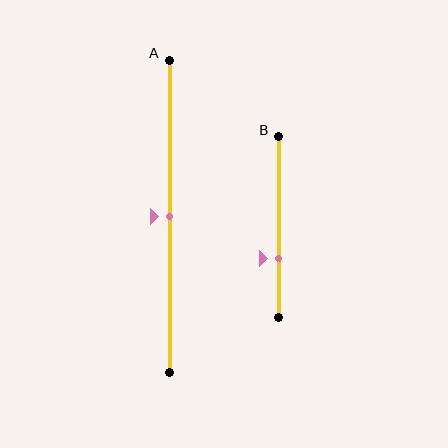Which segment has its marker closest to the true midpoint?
Segment A has its marker closest to the true midpoint.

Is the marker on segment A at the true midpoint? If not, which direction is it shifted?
Yes, the marker on segment A is at the true midpoint.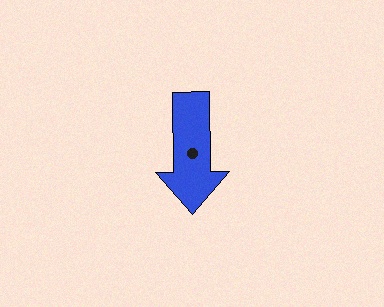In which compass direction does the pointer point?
South.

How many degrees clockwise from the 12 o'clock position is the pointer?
Approximately 179 degrees.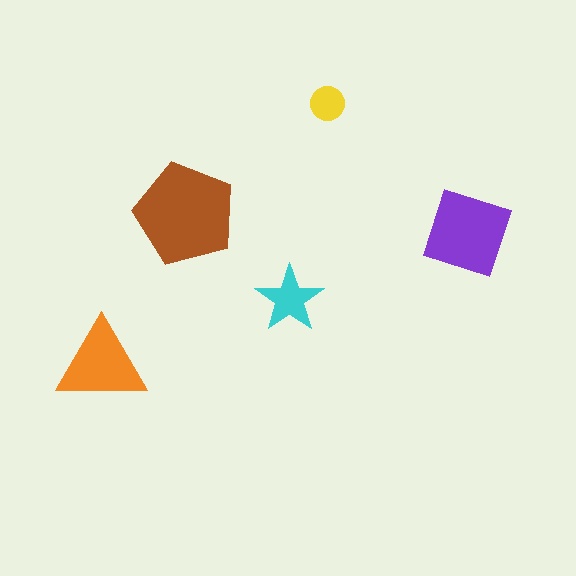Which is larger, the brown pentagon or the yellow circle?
The brown pentagon.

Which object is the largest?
The brown pentagon.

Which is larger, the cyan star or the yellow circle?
The cyan star.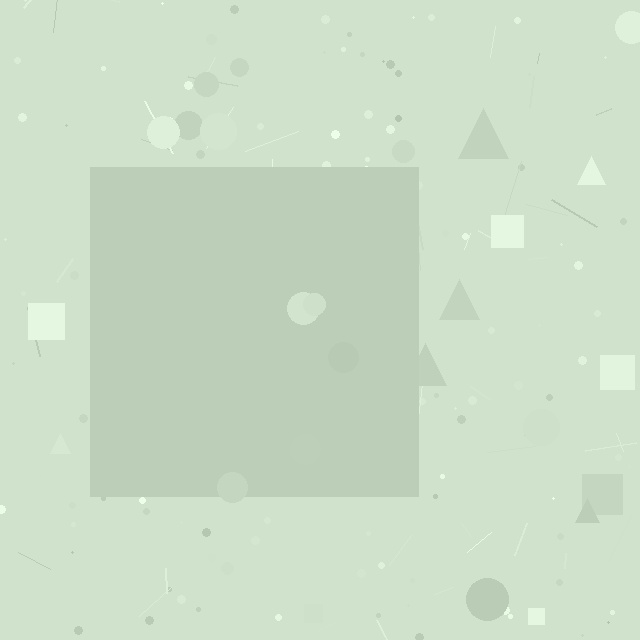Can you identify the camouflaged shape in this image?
The camouflaged shape is a square.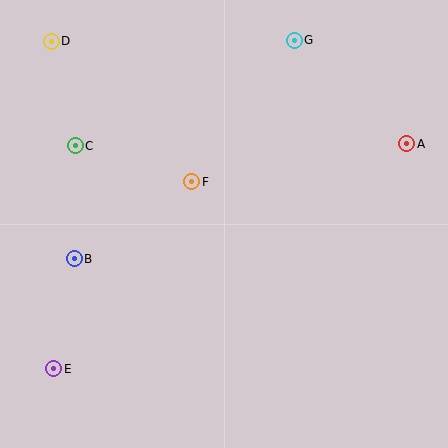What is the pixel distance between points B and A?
The distance between B and A is 352 pixels.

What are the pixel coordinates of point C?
Point C is at (75, 146).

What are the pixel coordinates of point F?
Point F is at (192, 182).